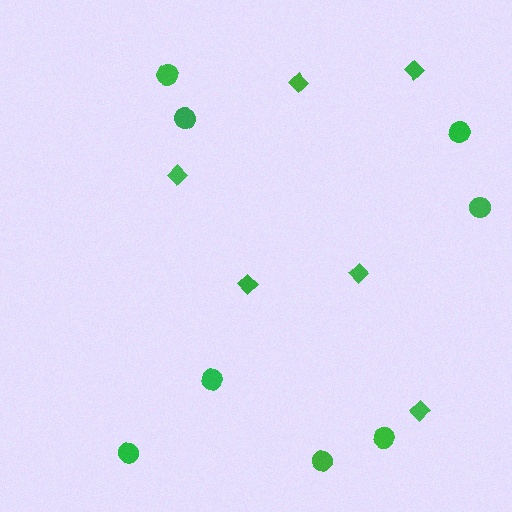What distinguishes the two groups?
There are 2 groups: one group of diamonds (6) and one group of circles (8).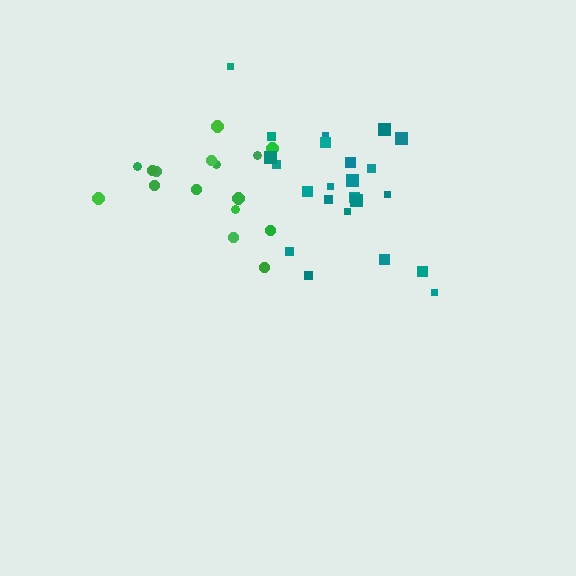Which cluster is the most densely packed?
Teal.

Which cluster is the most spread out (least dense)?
Green.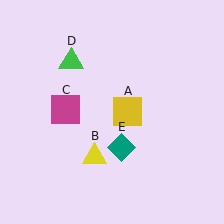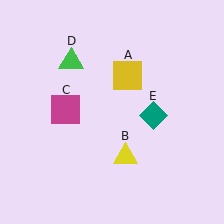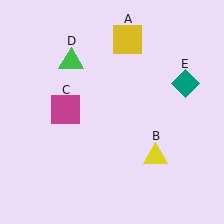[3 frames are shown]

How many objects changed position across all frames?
3 objects changed position: yellow square (object A), yellow triangle (object B), teal diamond (object E).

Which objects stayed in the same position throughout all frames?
Magenta square (object C) and green triangle (object D) remained stationary.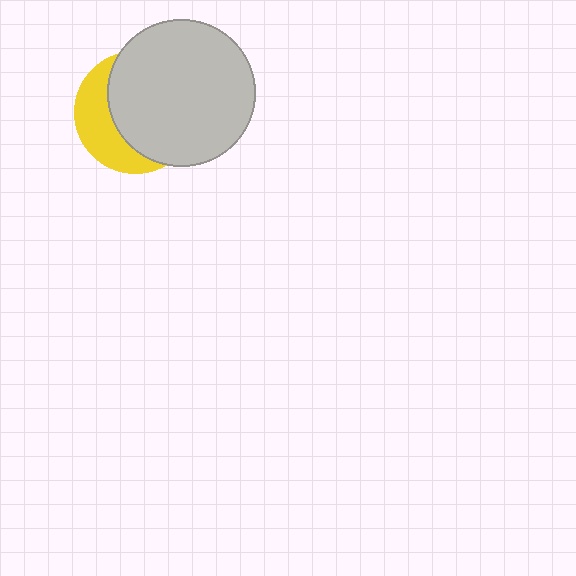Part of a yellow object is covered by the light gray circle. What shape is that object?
It is a circle.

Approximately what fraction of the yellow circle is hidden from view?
Roughly 65% of the yellow circle is hidden behind the light gray circle.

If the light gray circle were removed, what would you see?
You would see the complete yellow circle.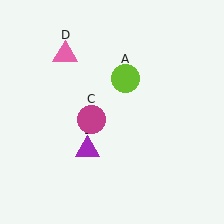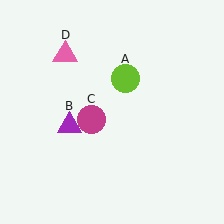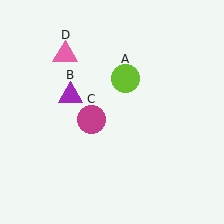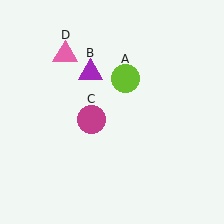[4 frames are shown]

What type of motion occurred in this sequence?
The purple triangle (object B) rotated clockwise around the center of the scene.